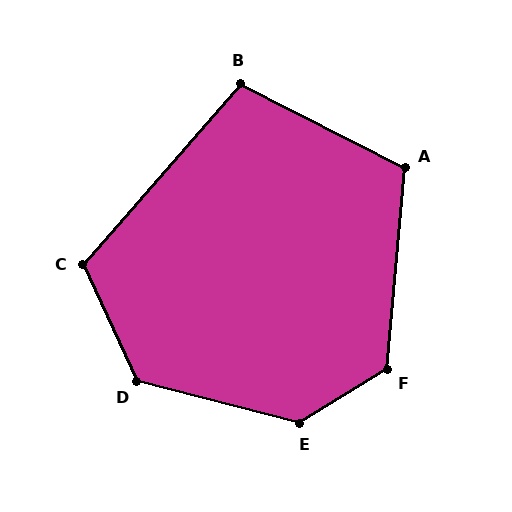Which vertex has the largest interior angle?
E, at approximately 134 degrees.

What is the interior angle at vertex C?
Approximately 114 degrees (obtuse).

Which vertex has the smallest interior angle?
B, at approximately 104 degrees.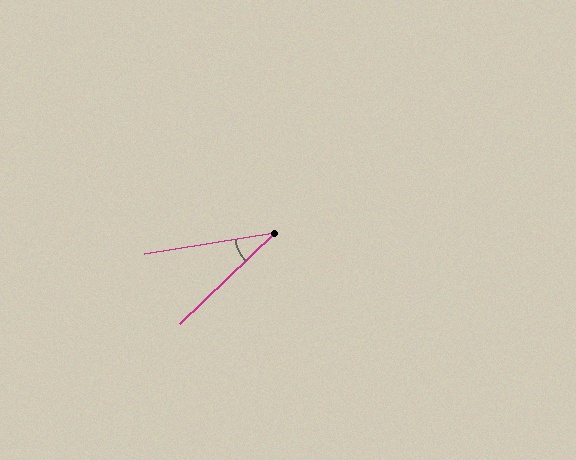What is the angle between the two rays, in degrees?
Approximately 35 degrees.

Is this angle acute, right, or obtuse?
It is acute.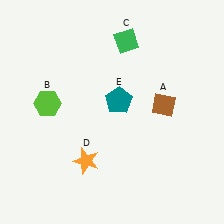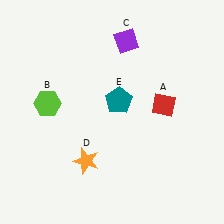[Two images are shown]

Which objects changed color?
A changed from brown to red. C changed from green to purple.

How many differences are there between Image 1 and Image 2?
There are 2 differences between the two images.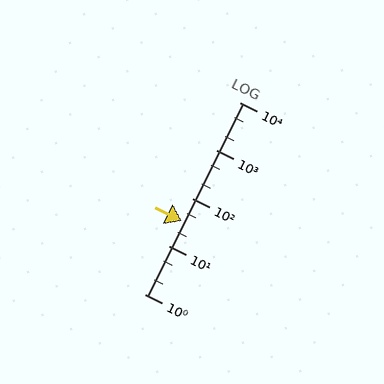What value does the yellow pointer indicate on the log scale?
The pointer indicates approximately 33.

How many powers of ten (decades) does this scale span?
The scale spans 4 decades, from 1 to 10000.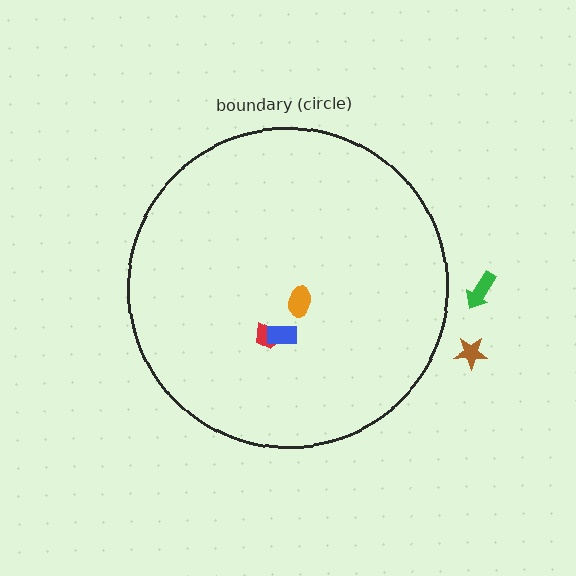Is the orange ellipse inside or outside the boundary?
Inside.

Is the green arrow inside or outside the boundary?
Outside.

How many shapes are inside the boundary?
3 inside, 2 outside.